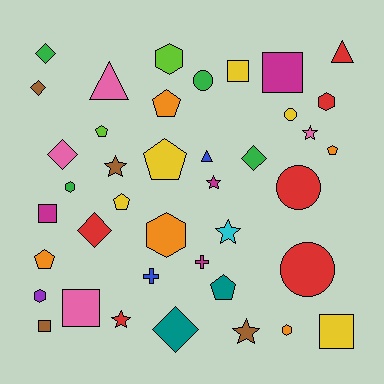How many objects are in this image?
There are 40 objects.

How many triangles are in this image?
There are 3 triangles.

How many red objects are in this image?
There are 6 red objects.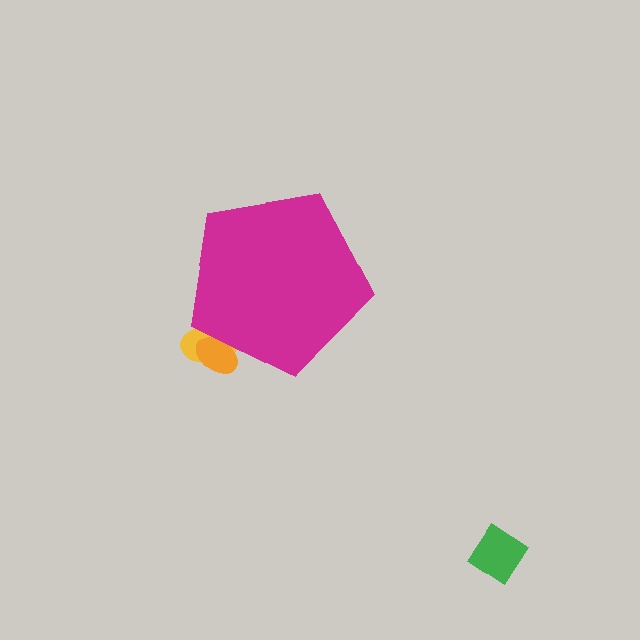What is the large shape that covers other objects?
A magenta pentagon.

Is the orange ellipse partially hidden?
Yes, the orange ellipse is partially hidden behind the magenta pentagon.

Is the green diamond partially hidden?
No, the green diamond is fully visible.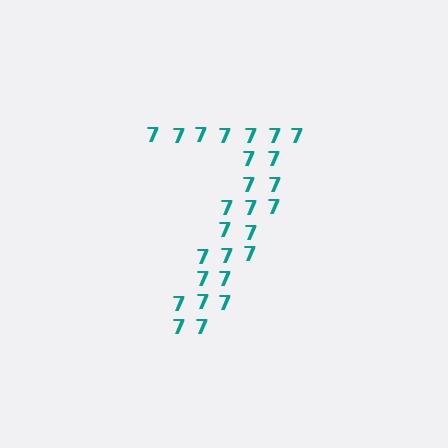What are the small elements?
The small elements are digit 7's.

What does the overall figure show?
The overall figure shows the digit 7.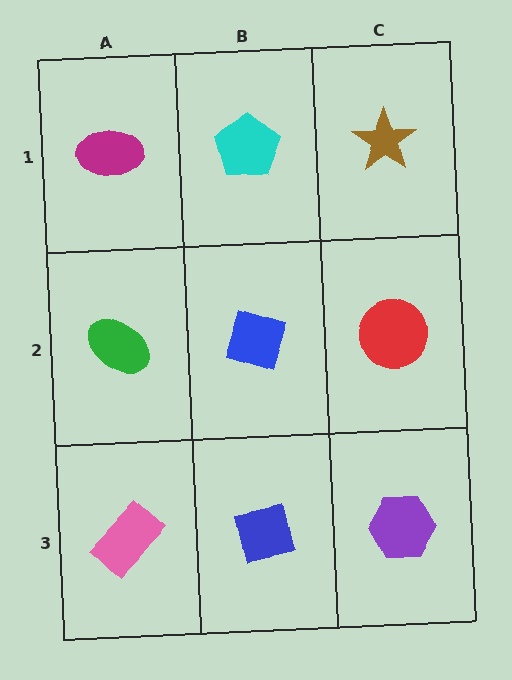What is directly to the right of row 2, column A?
A blue diamond.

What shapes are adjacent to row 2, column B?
A cyan pentagon (row 1, column B), a blue square (row 3, column B), a green ellipse (row 2, column A), a red circle (row 2, column C).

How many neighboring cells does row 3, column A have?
2.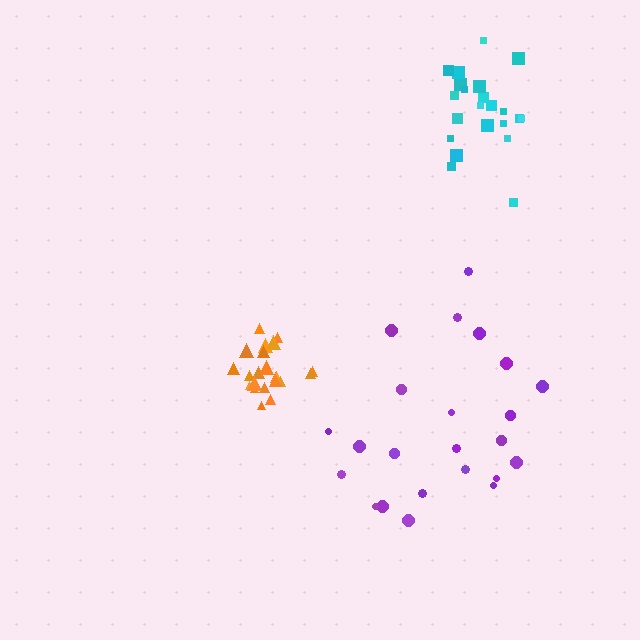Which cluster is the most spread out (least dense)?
Purple.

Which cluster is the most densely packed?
Orange.